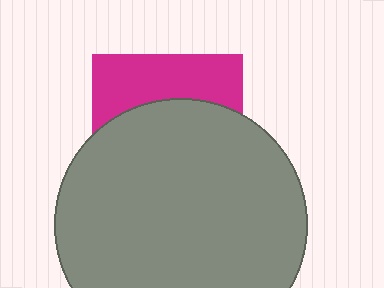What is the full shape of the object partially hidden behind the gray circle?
The partially hidden object is a magenta square.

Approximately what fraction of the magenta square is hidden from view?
Roughly 64% of the magenta square is hidden behind the gray circle.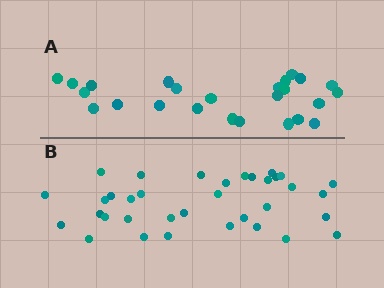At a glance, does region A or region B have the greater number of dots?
Region B (the bottom region) has more dots.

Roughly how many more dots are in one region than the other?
Region B has roughly 10 or so more dots than region A.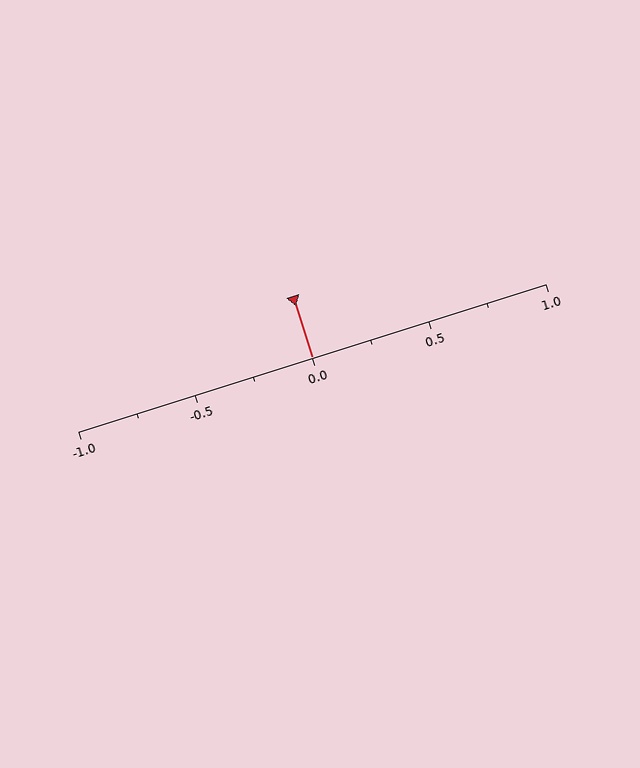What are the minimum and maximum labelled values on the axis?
The axis runs from -1.0 to 1.0.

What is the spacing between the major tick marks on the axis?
The major ticks are spaced 0.5 apart.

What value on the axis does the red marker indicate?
The marker indicates approximately 0.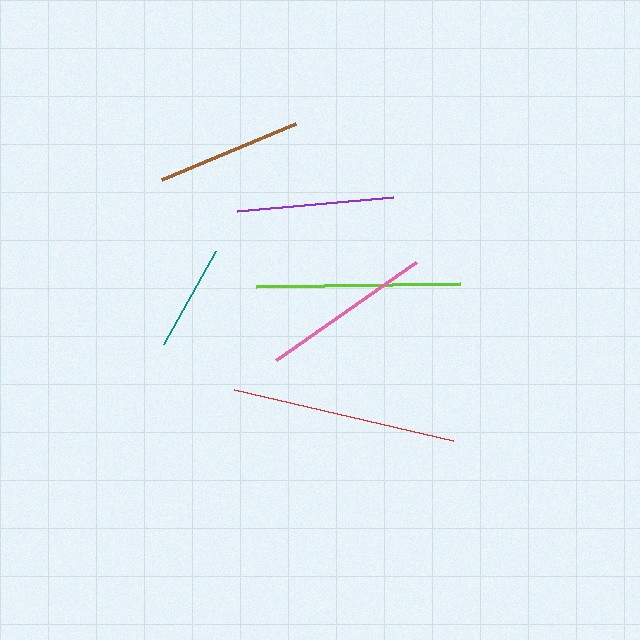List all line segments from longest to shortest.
From longest to shortest: red, lime, pink, purple, brown, teal.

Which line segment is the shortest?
The teal line is the shortest at approximately 106 pixels.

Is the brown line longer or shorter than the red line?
The red line is longer than the brown line.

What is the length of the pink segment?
The pink segment is approximately 171 pixels long.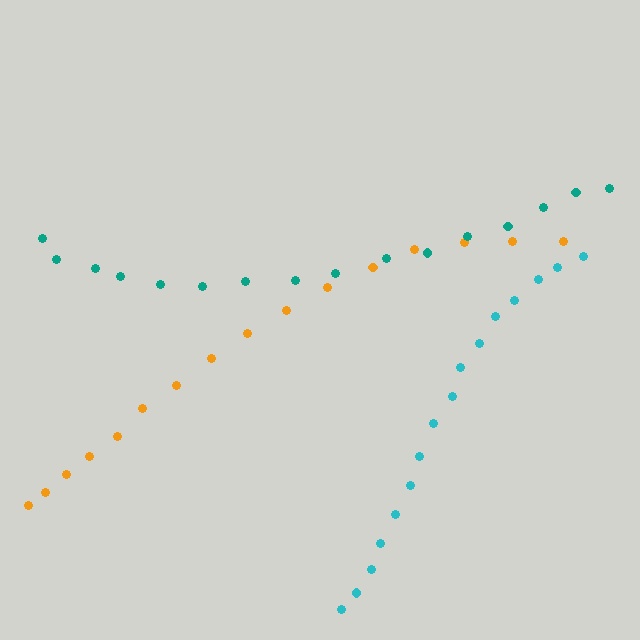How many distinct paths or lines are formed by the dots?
There are 3 distinct paths.